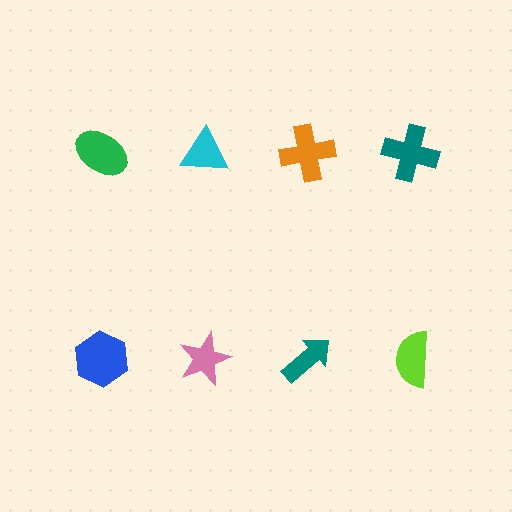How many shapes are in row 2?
4 shapes.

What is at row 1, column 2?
A cyan triangle.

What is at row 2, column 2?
A pink star.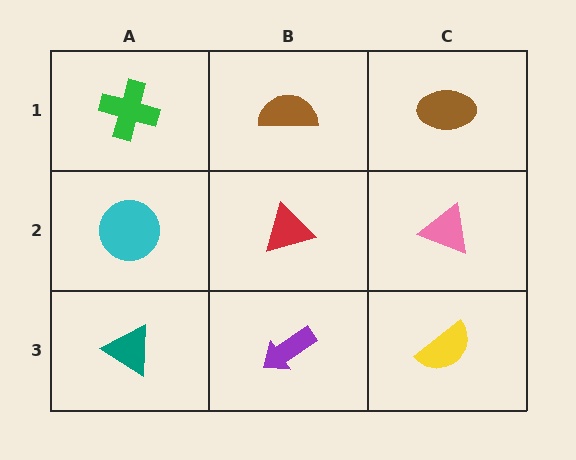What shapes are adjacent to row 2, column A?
A green cross (row 1, column A), a teal triangle (row 3, column A), a red triangle (row 2, column B).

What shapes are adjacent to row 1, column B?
A red triangle (row 2, column B), a green cross (row 1, column A), a brown ellipse (row 1, column C).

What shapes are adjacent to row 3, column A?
A cyan circle (row 2, column A), a purple arrow (row 3, column B).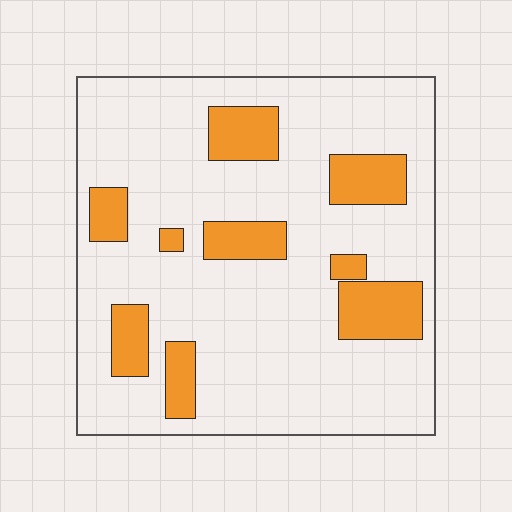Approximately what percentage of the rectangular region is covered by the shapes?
Approximately 20%.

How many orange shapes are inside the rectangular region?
9.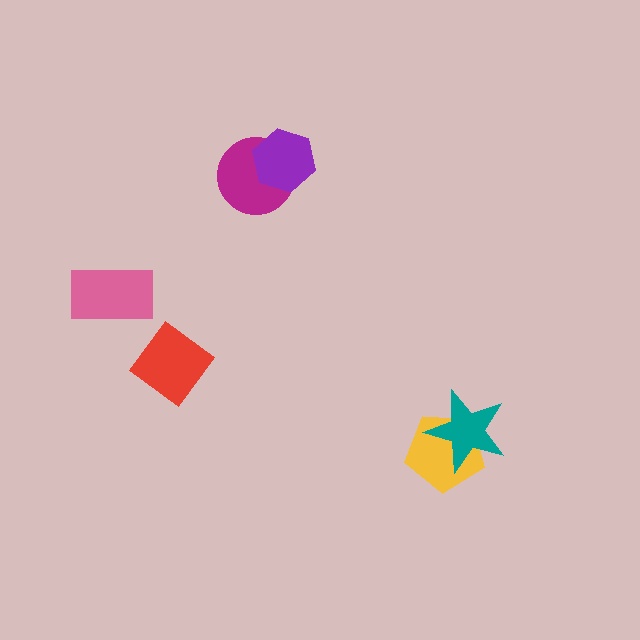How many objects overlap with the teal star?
1 object overlaps with the teal star.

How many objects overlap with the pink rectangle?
0 objects overlap with the pink rectangle.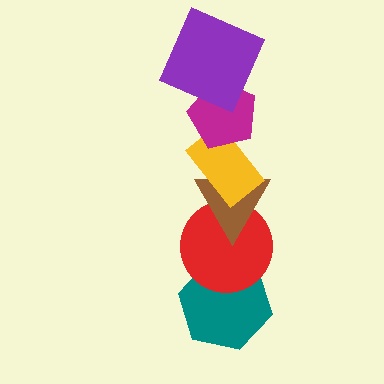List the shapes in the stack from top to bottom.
From top to bottom: the purple square, the magenta pentagon, the yellow rectangle, the brown triangle, the red circle, the teal hexagon.